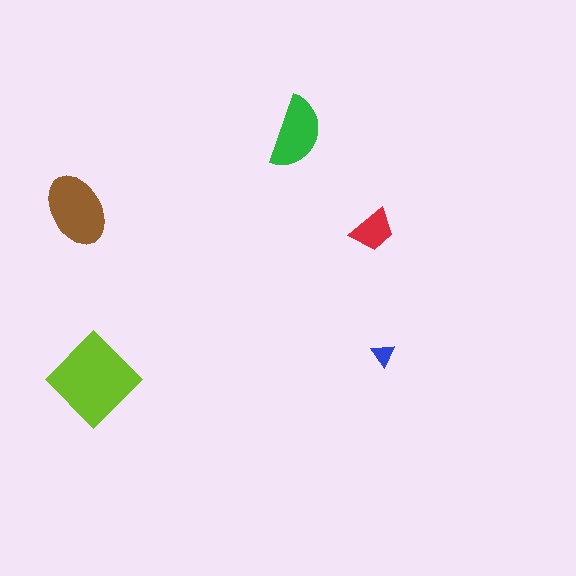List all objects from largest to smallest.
The lime diamond, the brown ellipse, the green semicircle, the red trapezoid, the blue triangle.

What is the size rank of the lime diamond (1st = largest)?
1st.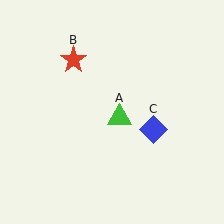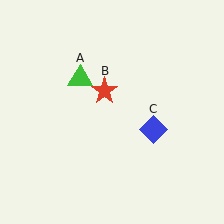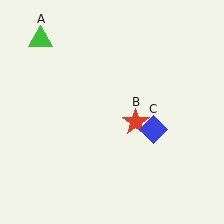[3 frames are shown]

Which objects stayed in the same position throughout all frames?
Blue diamond (object C) remained stationary.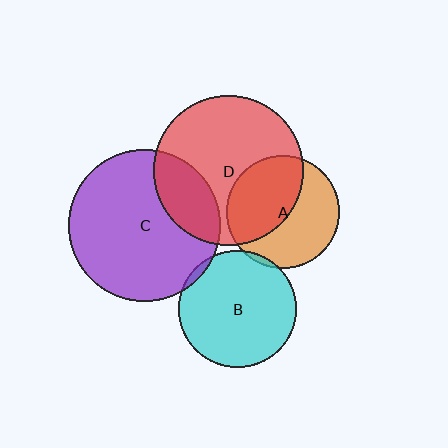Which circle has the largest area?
Circle C (purple).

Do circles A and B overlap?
Yes.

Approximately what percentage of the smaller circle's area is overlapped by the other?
Approximately 5%.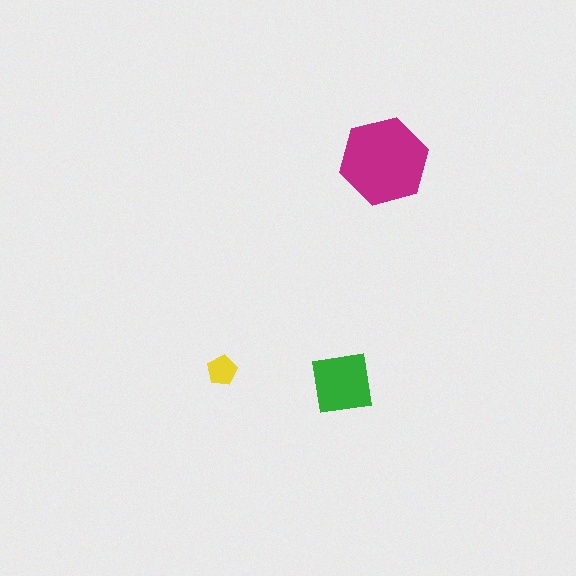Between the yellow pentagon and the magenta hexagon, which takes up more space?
The magenta hexagon.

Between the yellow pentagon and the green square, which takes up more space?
The green square.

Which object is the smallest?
The yellow pentagon.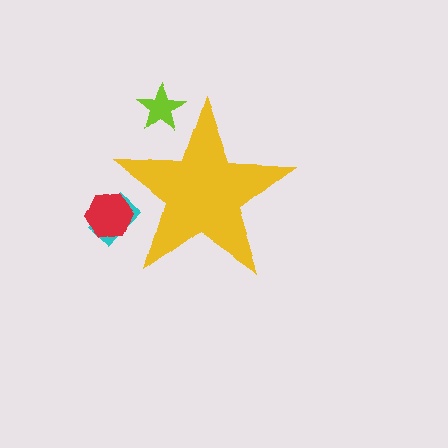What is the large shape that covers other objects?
A yellow star.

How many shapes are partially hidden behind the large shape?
3 shapes are partially hidden.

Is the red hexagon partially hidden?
Yes, the red hexagon is partially hidden behind the yellow star.